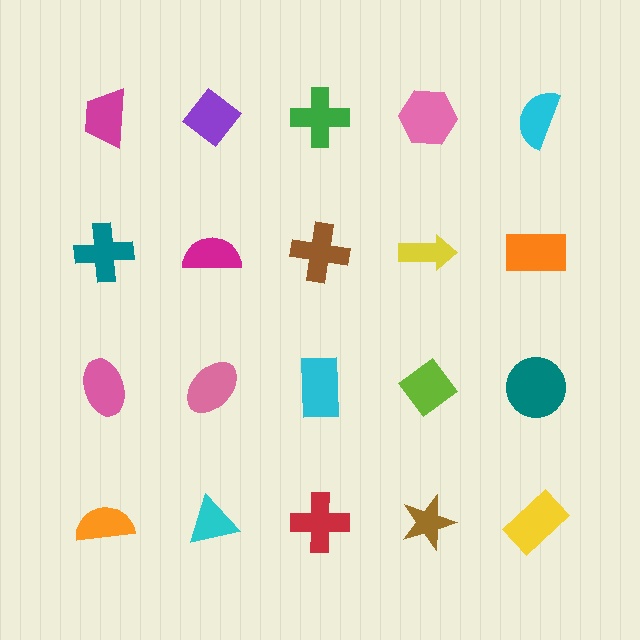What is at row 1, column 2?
A purple diamond.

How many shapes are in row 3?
5 shapes.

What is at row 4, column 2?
A cyan triangle.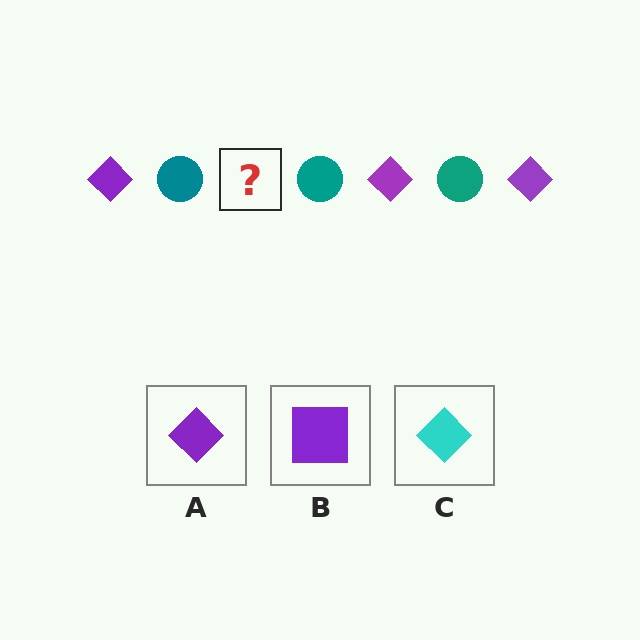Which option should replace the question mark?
Option A.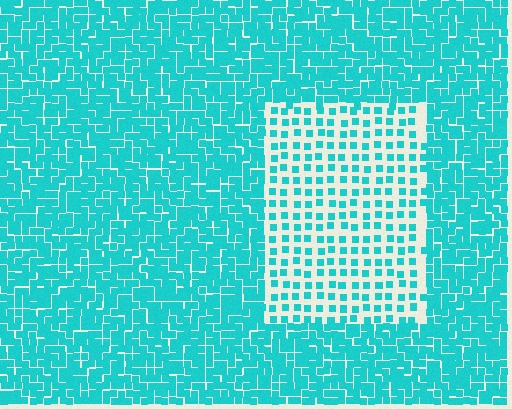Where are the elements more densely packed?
The elements are more densely packed outside the rectangle boundary.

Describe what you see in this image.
The image contains small cyan elements arranged at two different densities. A rectangle-shaped region is visible where the elements are less densely packed than the surrounding area.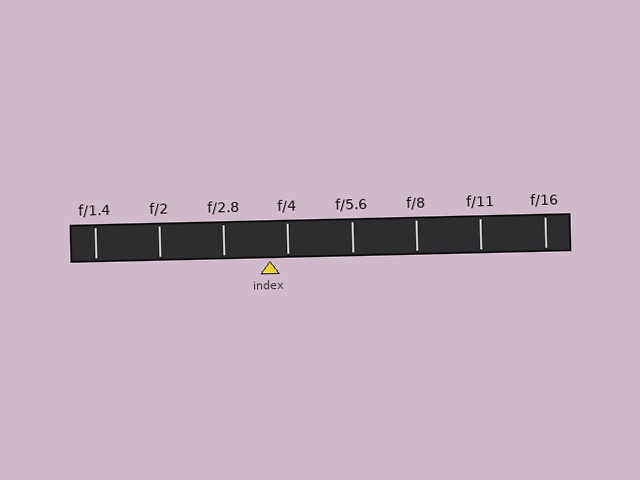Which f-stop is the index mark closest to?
The index mark is closest to f/4.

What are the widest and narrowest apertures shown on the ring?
The widest aperture shown is f/1.4 and the narrowest is f/16.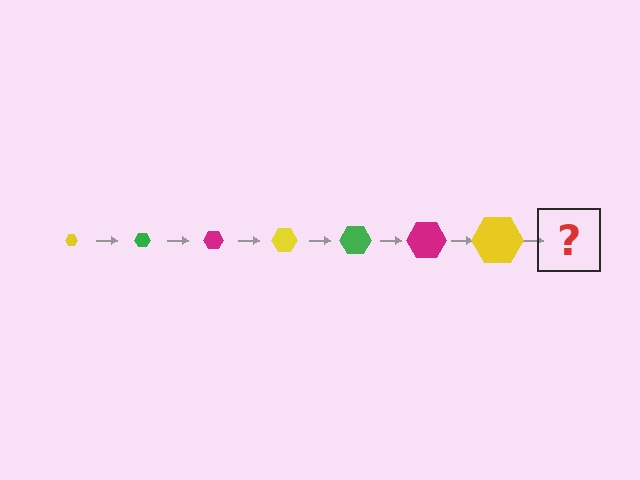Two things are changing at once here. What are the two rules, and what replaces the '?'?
The two rules are that the hexagon grows larger each step and the color cycles through yellow, green, and magenta. The '?' should be a green hexagon, larger than the previous one.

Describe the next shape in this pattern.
It should be a green hexagon, larger than the previous one.